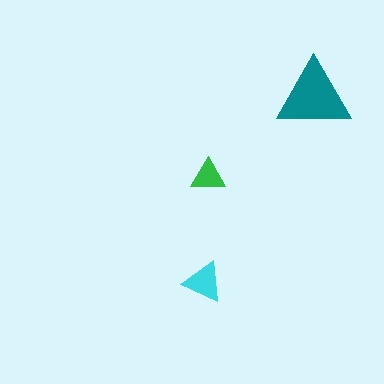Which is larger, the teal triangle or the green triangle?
The teal one.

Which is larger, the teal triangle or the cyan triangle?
The teal one.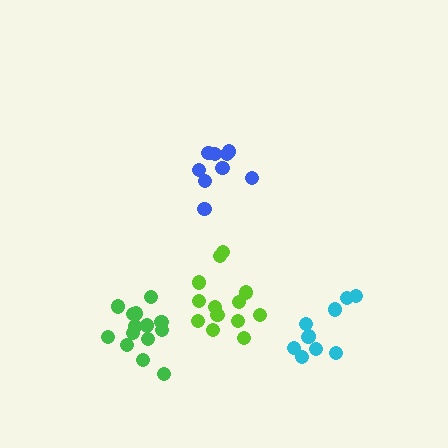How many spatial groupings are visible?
There are 4 spatial groupings.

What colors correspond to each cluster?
The clusters are colored: lime, blue, cyan, green.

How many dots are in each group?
Group 1: 13 dots, Group 2: 10 dots, Group 3: 11 dots, Group 4: 14 dots (48 total).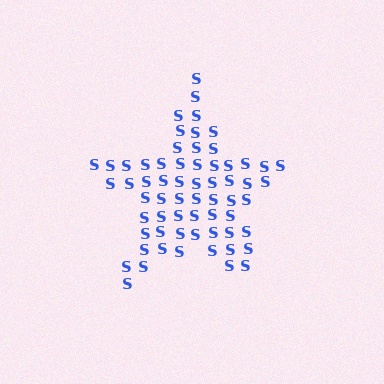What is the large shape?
The large shape is a star.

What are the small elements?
The small elements are letter S's.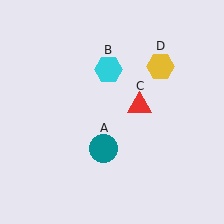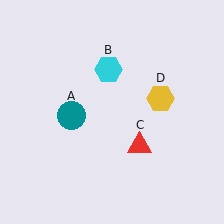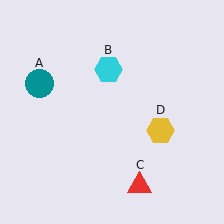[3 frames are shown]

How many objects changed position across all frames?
3 objects changed position: teal circle (object A), red triangle (object C), yellow hexagon (object D).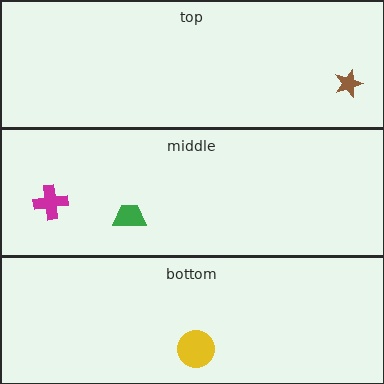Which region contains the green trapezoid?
The middle region.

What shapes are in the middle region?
The green trapezoid, the magenta cross.